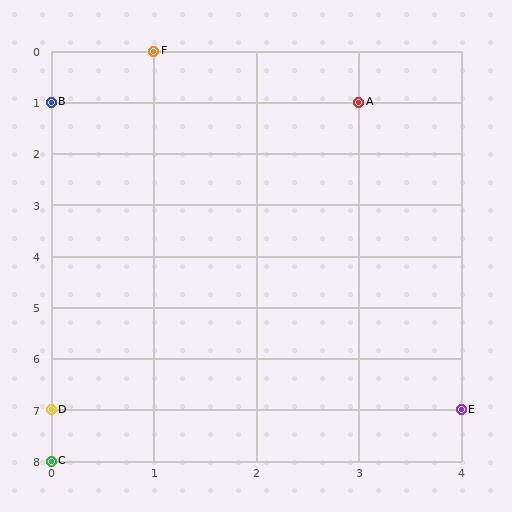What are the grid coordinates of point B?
Point B is at grid coordinates (0, 1).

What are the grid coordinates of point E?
Point E is at grid coordinates (4, 7).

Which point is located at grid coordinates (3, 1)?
Point A is at (3, 1).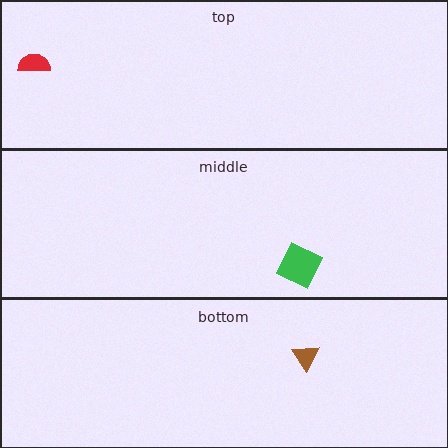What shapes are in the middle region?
The green diamond.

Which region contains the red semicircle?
The top region.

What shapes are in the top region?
The red semicircle.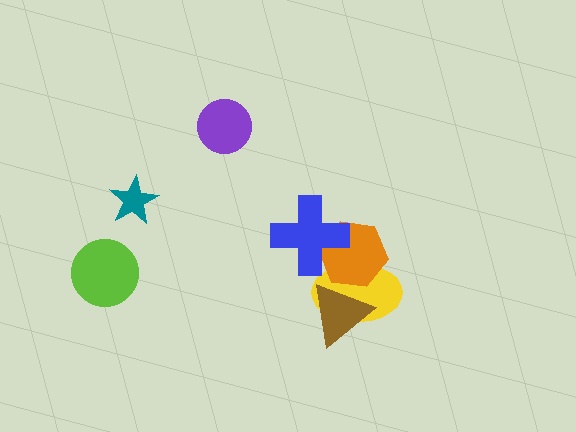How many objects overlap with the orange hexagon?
3 objects overlap with the orange hexagon.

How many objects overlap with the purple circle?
0 objects overlap with the purple circle.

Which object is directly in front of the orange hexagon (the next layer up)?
The brown triangle is directly in front of the orange hexagon.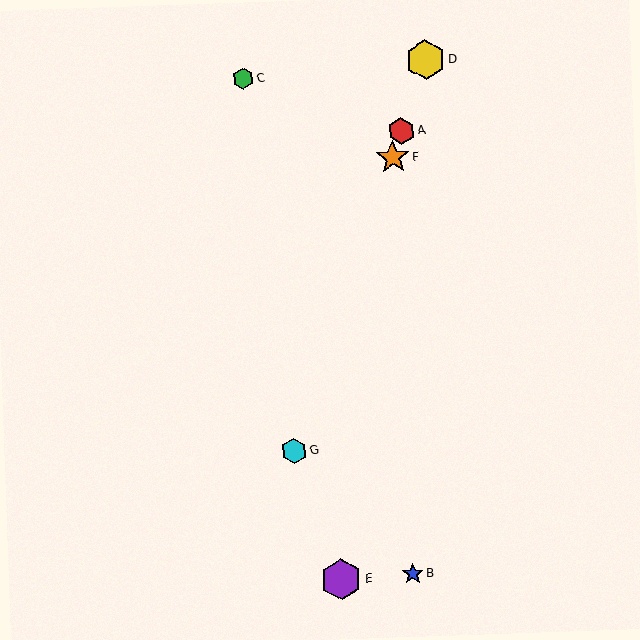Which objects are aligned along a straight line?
Objects A, D, F, G are aligned along a straight line.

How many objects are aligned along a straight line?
4 objects (A, D, F, G) are aligned along a straight line.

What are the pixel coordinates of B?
Object B is at (413, 574).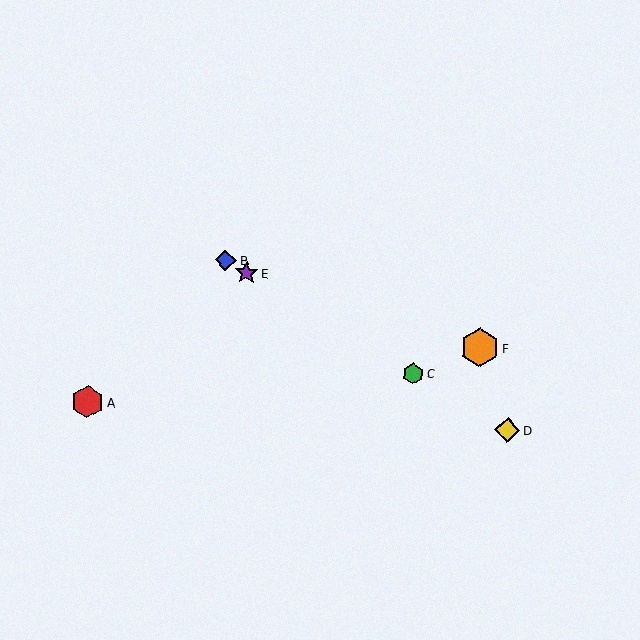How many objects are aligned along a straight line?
4 objects (B, C, D, E) are aligned along a straight line.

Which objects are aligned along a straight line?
Objects B, C, D, E are aligned along a straight line.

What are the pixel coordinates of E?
Object E is at (247, 273).